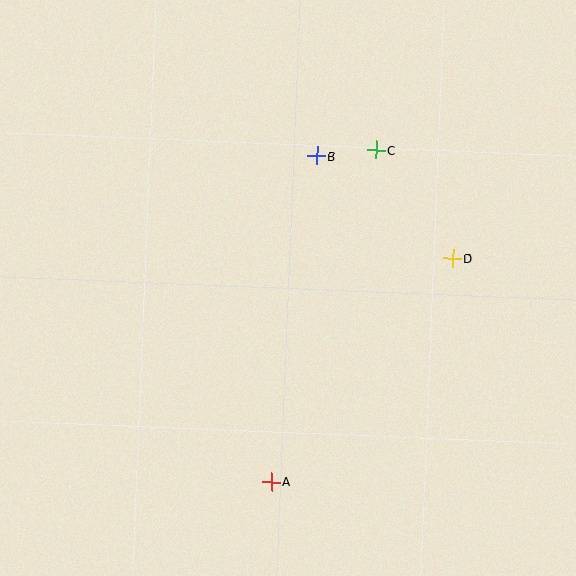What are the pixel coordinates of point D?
Point D is at (453, 258).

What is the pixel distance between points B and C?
The distance between B and C is 60 pixels.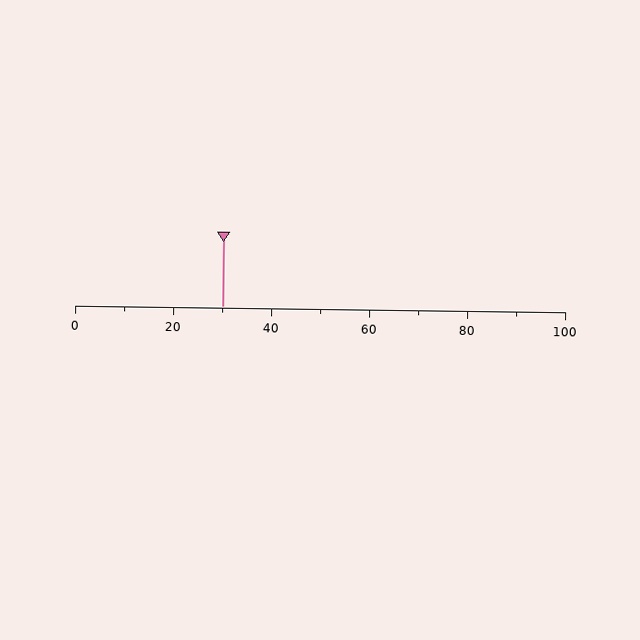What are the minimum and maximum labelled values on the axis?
The axis runs from 0 to 100.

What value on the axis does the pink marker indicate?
The marker indicates approximately 30.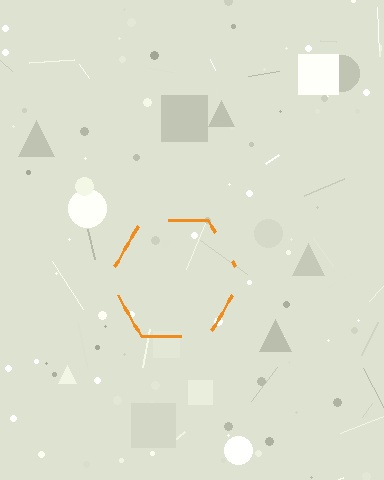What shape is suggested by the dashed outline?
The dashed outline suggests a hexagon.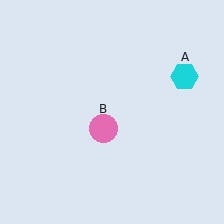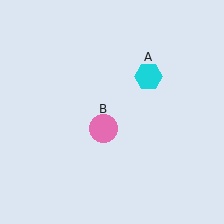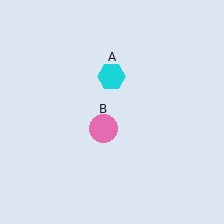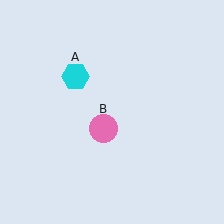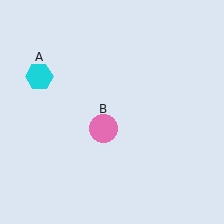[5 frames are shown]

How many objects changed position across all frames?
1 object changed position: cyan hexagon (object A).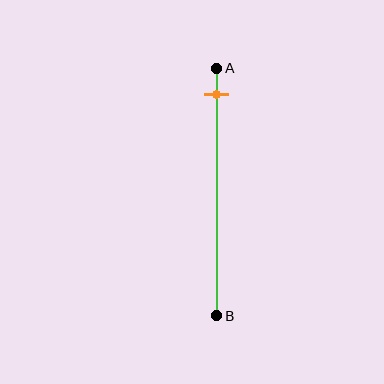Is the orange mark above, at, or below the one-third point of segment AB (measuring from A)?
The orange mark is above the one-third point of segment AB.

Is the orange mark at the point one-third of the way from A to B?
No, the mark is at about 10% from A, not at the 33% one-third point.